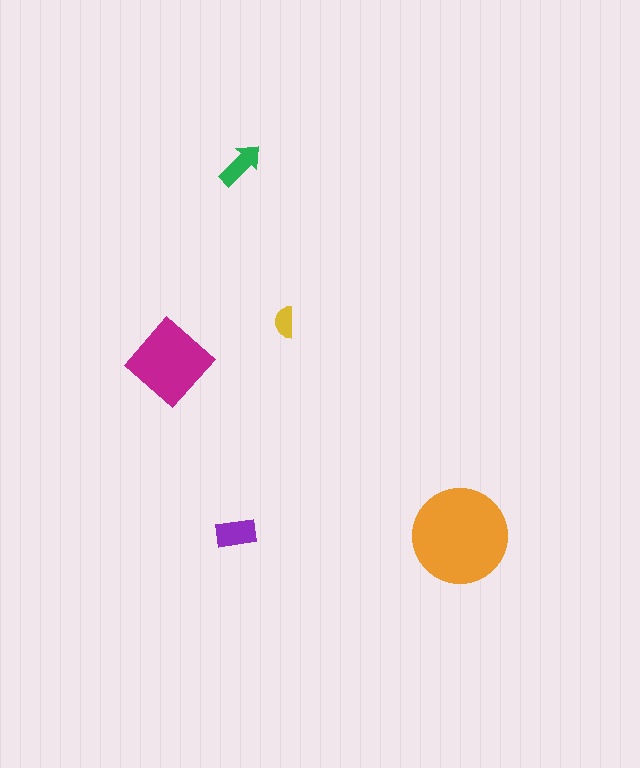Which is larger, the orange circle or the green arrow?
The orange circle.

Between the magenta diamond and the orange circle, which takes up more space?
The orange circle.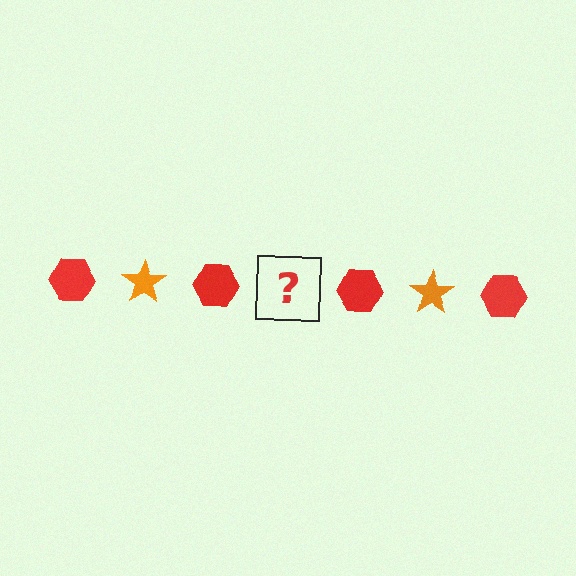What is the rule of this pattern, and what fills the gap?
The rule is that the pattern alternates between red hexagon and orange star. The gap should be filled with an orange star.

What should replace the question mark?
The question mark should be replaced with an orange star.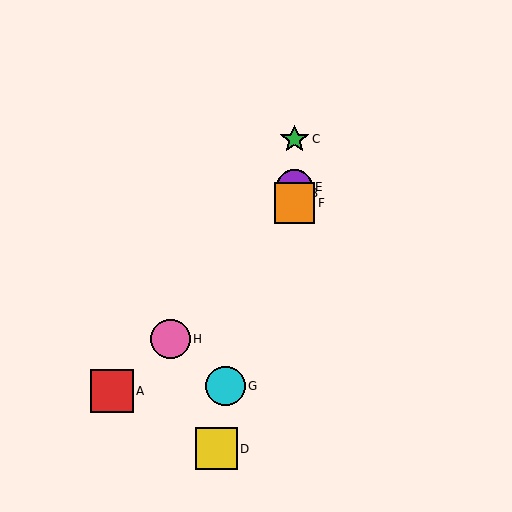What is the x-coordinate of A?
Object A is at x≈112.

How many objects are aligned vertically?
4 objects (B, C, E, F) are aligned vertically.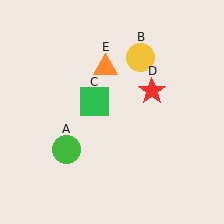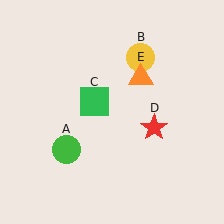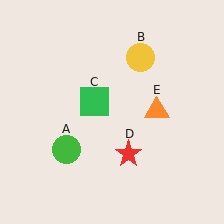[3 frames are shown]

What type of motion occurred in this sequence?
The red star (object D), orange triangle (object E) rotated clockwise around the center of the scene.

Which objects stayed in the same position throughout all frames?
Green circle (object A) and yellow circle (object B) and green square (object C) remained stationary.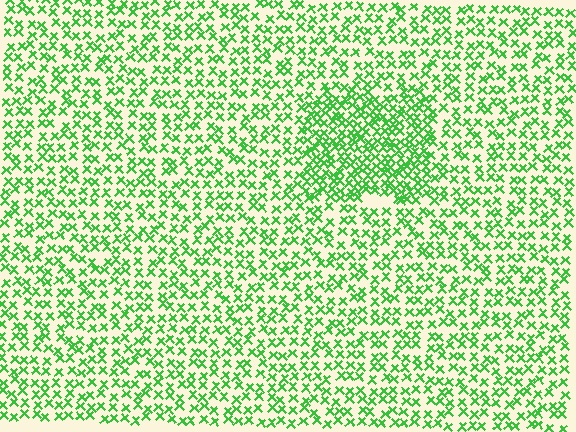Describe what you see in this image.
The image contains small green elements arranged at two different densities. A rectangle-shaped region is visible where the elements are more densely packed than the surrounding area.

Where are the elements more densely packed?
The elements are more densely packed inside the rectangle boundary.